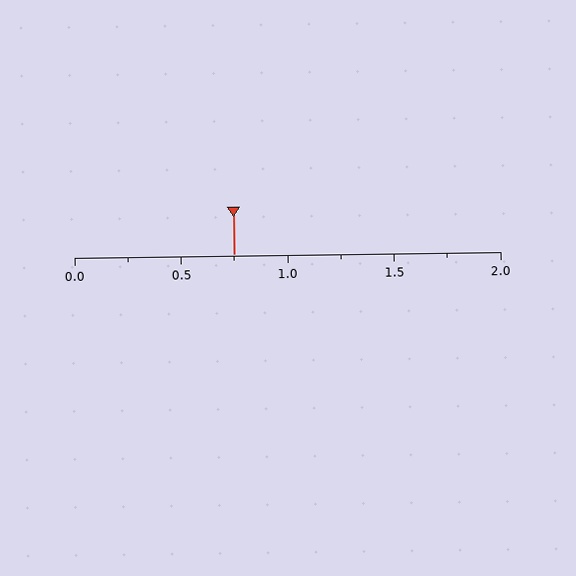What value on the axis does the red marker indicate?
The marker indicates approximately 0.75.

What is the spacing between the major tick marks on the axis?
The major ticks are spaced 0.5 apart.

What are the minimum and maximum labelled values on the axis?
The axis runs from 0.0 to 2.0.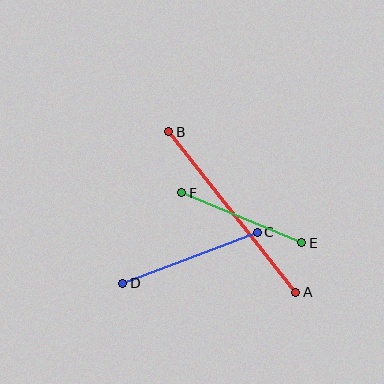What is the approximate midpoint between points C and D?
The midpoint is at approximately (190, 258) pixels.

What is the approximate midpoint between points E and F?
The midpoint is at approximately (242, 218) pixels.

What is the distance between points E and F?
The distance is approximately 130 pixels.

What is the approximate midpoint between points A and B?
The midpoint is at approximately (232, 212) pixels.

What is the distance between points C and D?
The distance is approximately 144 pixels.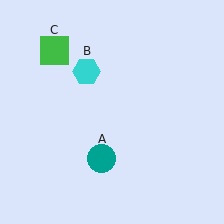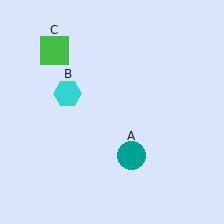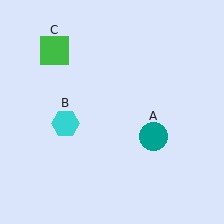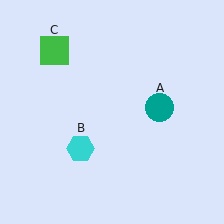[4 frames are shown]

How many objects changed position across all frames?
2 objects changed position: teal circle (object A), cyan hexagon (object B).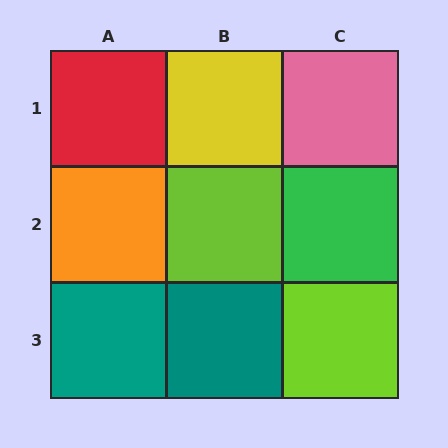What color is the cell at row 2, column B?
Lime.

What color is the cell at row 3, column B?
Teal.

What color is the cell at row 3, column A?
Teal.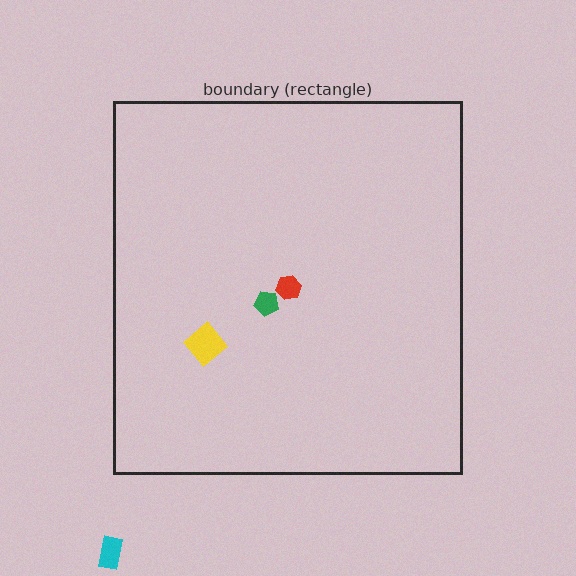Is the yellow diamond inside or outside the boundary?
Inside.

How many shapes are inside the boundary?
3 inside, 1 outside.